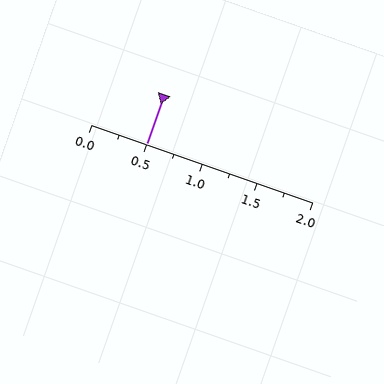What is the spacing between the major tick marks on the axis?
The major ticks are spaced 0.5 apart.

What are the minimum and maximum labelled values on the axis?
The axis runs from 0.0 to 2.0.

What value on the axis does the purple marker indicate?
The marker indicates approximately 0.5.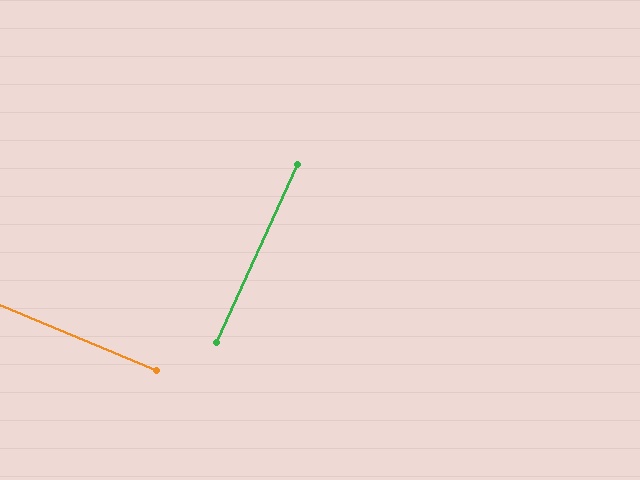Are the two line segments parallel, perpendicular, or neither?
Perpendicular — they meet at approximately 88°.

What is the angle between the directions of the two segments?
Approximately 88 degrees.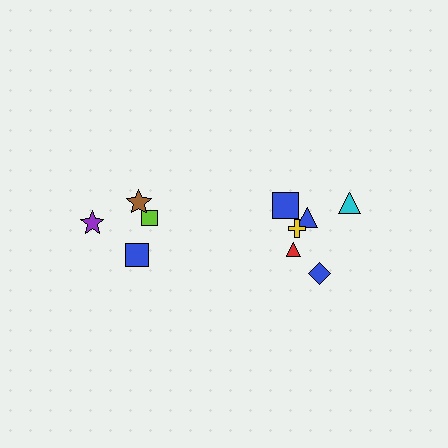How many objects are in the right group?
There are 6 objects.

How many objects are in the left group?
There are 4 objects.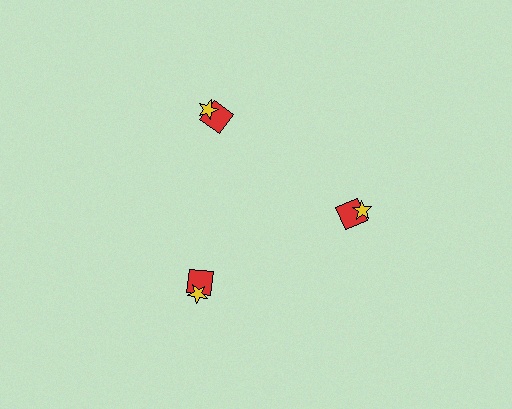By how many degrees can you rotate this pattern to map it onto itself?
The pattern maps onto itself every 120 degrees of rotation.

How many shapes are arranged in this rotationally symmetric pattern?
There are 6 shapes, arranged in 3 groups of 2.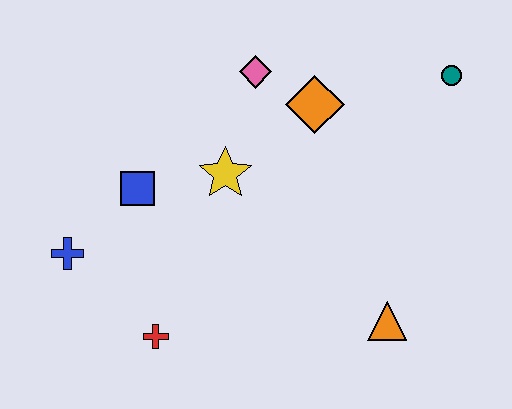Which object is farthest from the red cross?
The teal circle is farthest from the red cross.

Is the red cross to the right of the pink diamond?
No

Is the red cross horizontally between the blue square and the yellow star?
Yes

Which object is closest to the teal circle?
The orange diamond is closest to the teal circle.